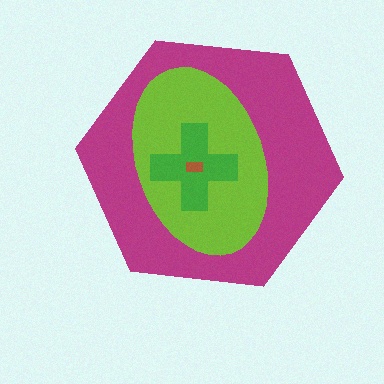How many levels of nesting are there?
4.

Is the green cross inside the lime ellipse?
Yes.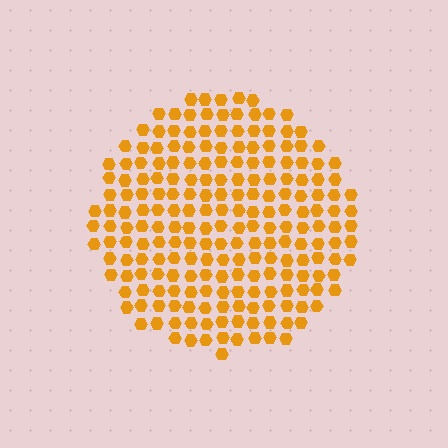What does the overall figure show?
The overall figure shows a circle.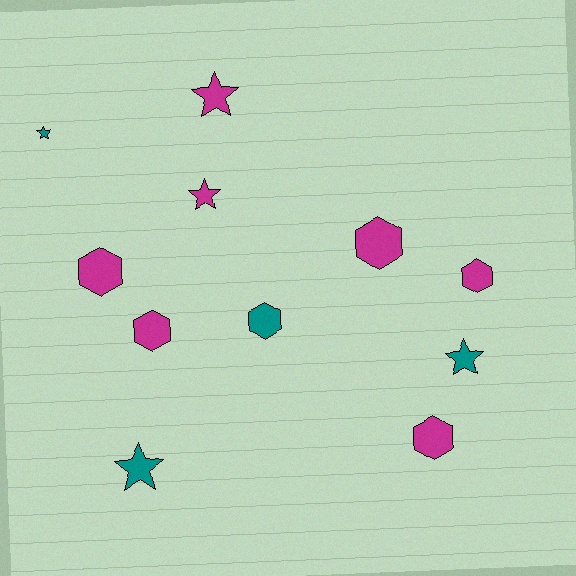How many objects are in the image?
There are 11 objects.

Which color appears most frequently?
Magenta, with 7 objects.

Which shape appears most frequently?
Hexagon, with 6 objects.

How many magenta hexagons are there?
There are 5 magenta hexagons.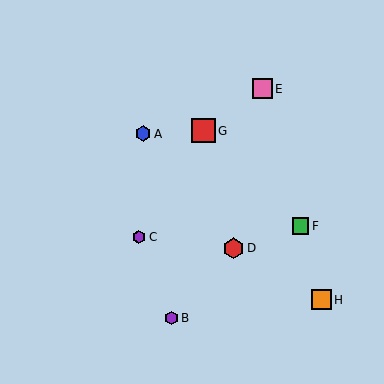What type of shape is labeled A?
Shape A is a blue hexagon.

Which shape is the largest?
The red square (labeled G) is the largest.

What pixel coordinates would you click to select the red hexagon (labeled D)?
Click at (233, 248) to select the red hexagon D.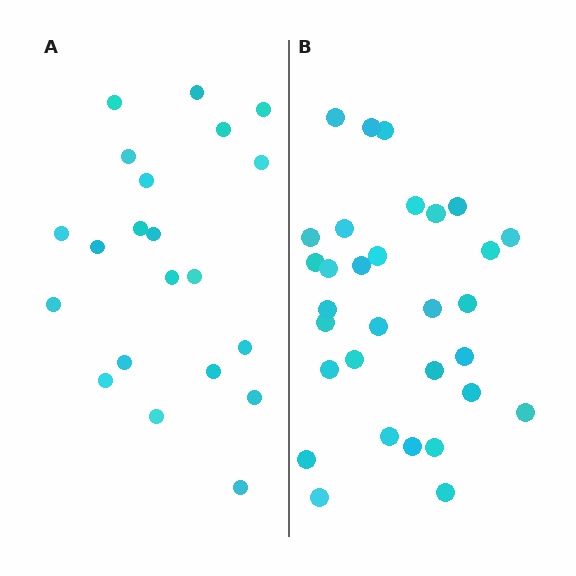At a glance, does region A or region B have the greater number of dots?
Region B (the right region) has more dots.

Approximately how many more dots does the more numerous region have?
Region B has roughly 10 or so more dots than region A.